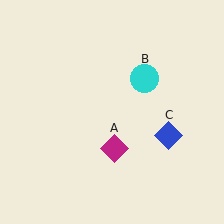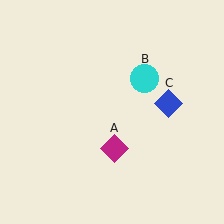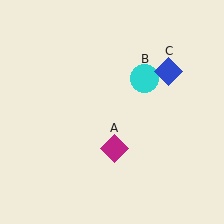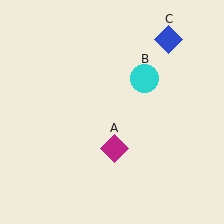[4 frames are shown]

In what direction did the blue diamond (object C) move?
The blue diamond (object C) moved up.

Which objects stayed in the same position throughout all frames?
Magenta diamond (object A) and cyan circle (object B) remained stationary.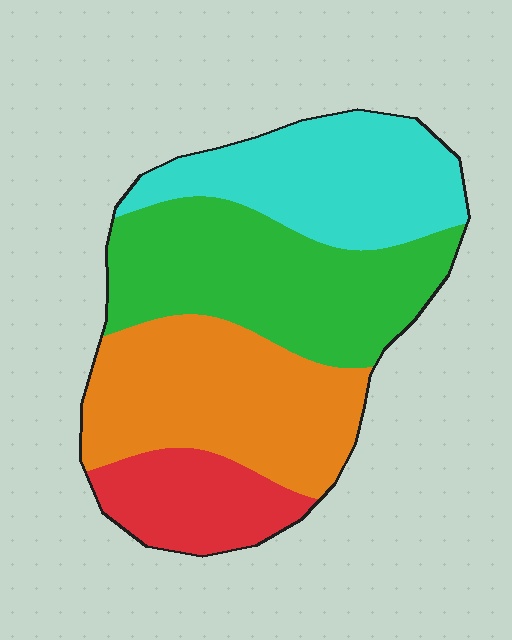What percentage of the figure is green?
Green covers 32% of the figure.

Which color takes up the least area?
Red, at roughly 15%.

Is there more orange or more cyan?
Orange.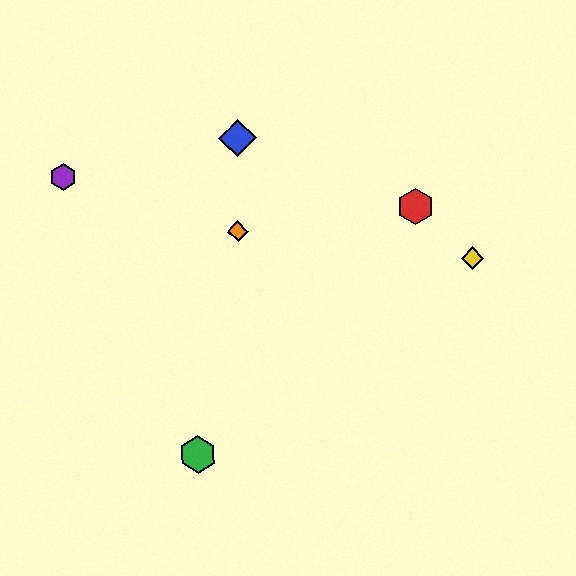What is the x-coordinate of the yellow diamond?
The yellow diamond is at x≈472.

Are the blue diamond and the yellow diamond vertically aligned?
No, the blue diamond is at x≈237 and the yellow diamond is at x≈472.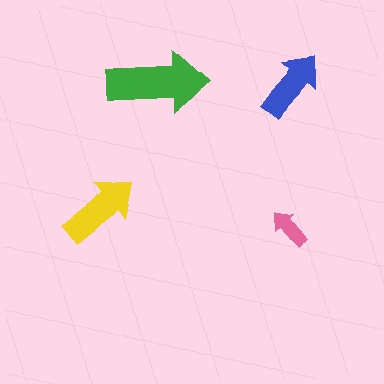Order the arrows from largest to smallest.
the green one, the yellow one, the blue one, the pink one.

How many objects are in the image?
There are 4 objects in the image.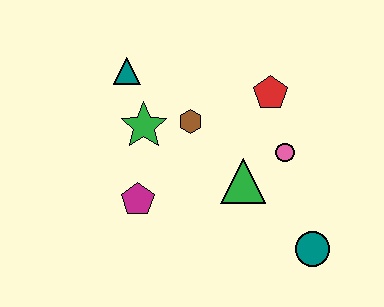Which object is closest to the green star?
The brown hexagon is closest to the green star.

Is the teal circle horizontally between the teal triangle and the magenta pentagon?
No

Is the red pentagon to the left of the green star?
No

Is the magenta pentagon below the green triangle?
Yes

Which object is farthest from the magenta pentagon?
The teal circle is farthest from the magenta pentagon.